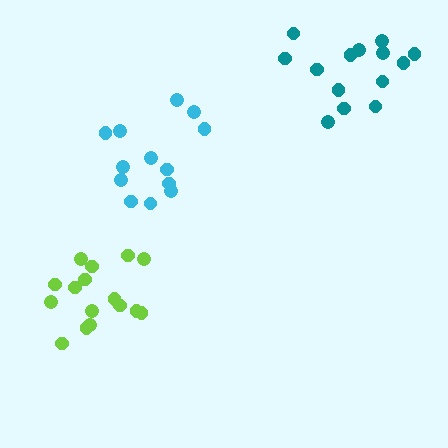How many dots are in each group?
Group 1: 13 dots, Group 2: 14 dots, Group 3: 16 dots (43 total).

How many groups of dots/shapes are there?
There are 3 groups.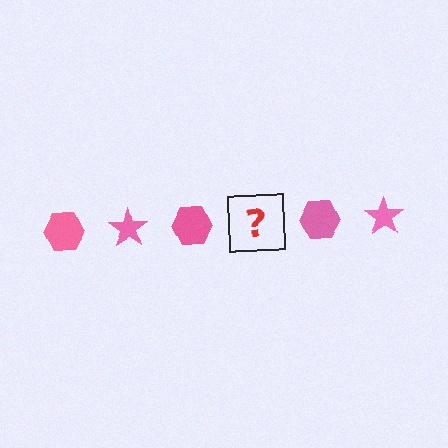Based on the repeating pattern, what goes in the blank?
The blank should be a pink star.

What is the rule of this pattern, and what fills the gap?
The rule is that the pattern cycles through hexagon, star shapes in pink. The gap should be filled with a pink star.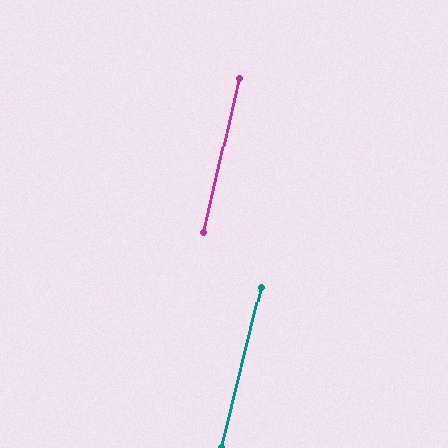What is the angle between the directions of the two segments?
Approximately 1 degree.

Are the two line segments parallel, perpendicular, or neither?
Parallel — their directions differ by only 1.1°.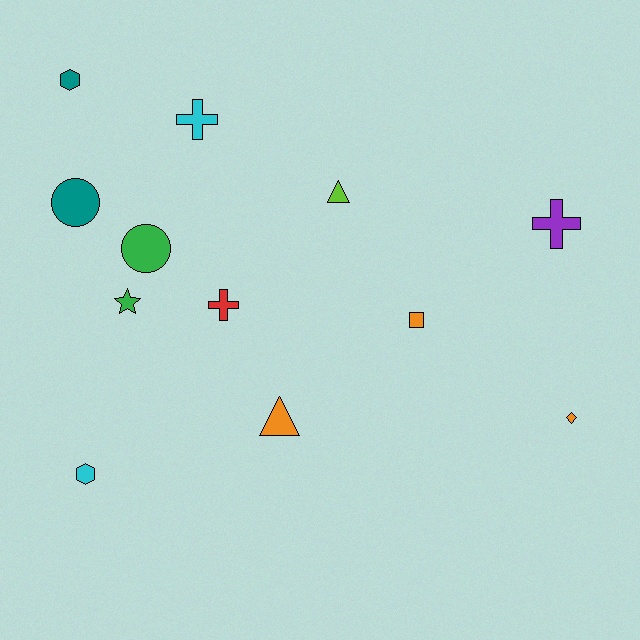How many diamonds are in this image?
There is 1 diamond.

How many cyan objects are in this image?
There are 2 cyan objects.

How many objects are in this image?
There are 12 objects.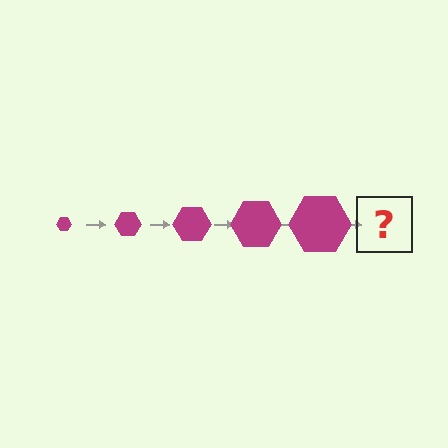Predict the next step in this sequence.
The next step is a magenta hexagon, larger than the previous one.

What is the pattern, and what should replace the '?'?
The pattern is that the hexagon gets progressively larger each step. The '?' should be a magenta hexagon, larger than the previous one.